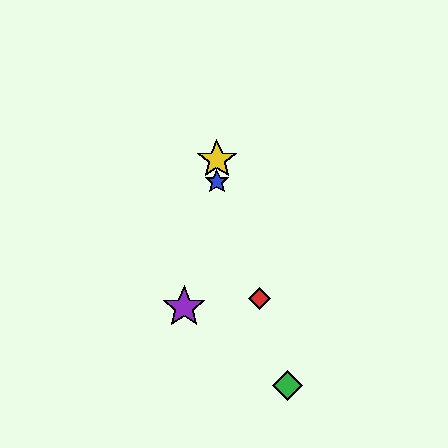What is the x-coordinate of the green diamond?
The green diamond is at x≈287.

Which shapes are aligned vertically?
The blue star, the yellow star are aligned vertically.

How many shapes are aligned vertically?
2 shapes (the blue star, the yellow star) are aligned vertically.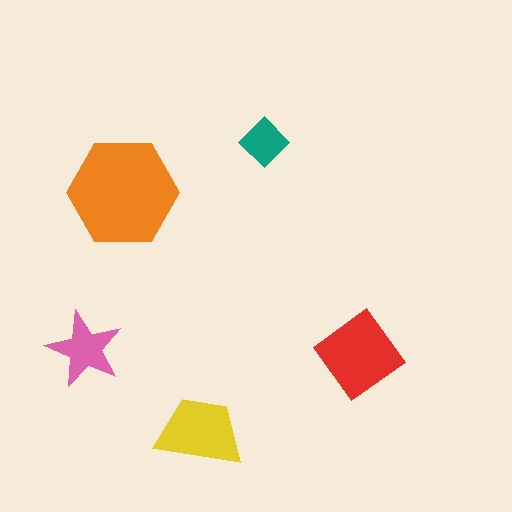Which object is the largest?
The orange hexagon.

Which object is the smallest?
The teal diamond.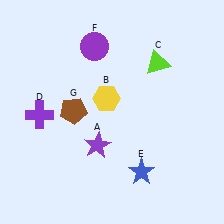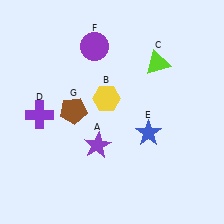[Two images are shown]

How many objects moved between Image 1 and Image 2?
1 object moved between the two images.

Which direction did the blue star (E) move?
The blue star (E) moved up.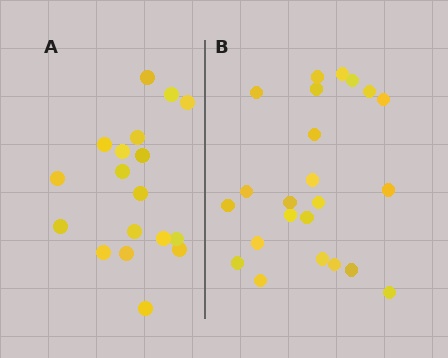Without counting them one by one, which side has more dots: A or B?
Region B (the right region) has more dots.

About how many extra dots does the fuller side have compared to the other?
Region B has about 5 more dots than region A.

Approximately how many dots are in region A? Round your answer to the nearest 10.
About 20 dots. (The exact count is 18, which rounds to 20.)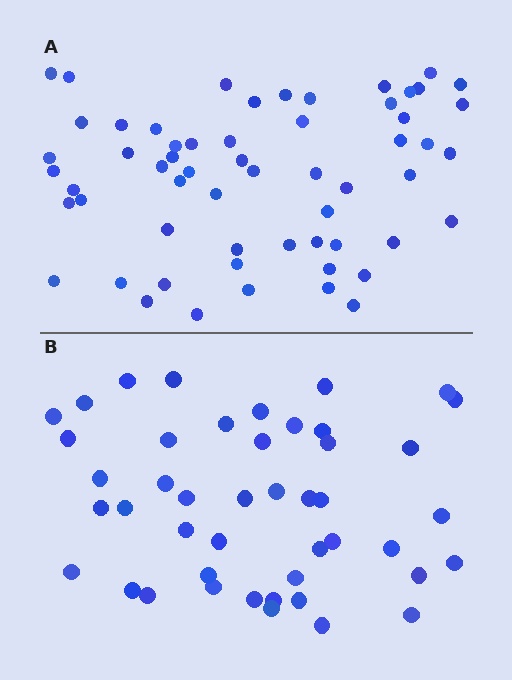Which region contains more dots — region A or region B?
Region A (the top region) has more dots.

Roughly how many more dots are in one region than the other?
Region A has approximately 15 more dots than region B.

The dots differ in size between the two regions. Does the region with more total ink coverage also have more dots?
No. Region B has more total ink coverage because its dots are larger, but region A actually contains more individual dots. Total area can be misleading — the number of items is what matters here.